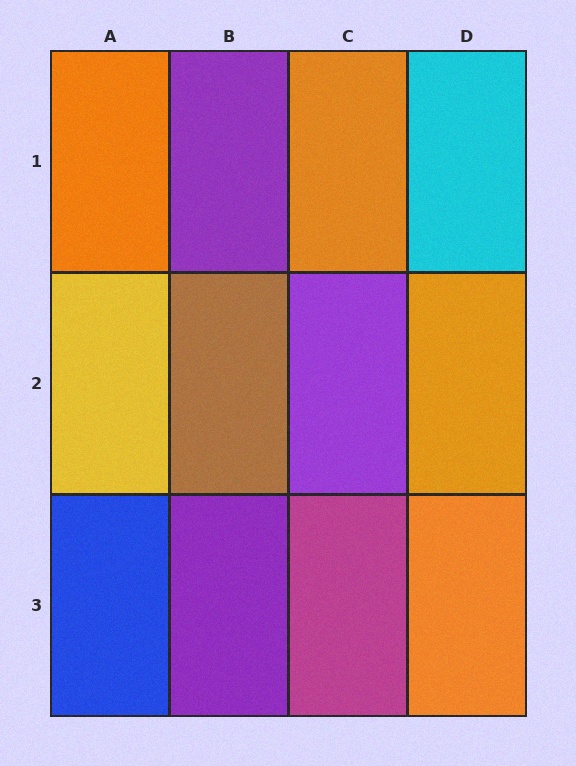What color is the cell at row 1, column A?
Orange.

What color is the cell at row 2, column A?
Yellow.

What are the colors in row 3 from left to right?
Blue, purple, magenta, orange.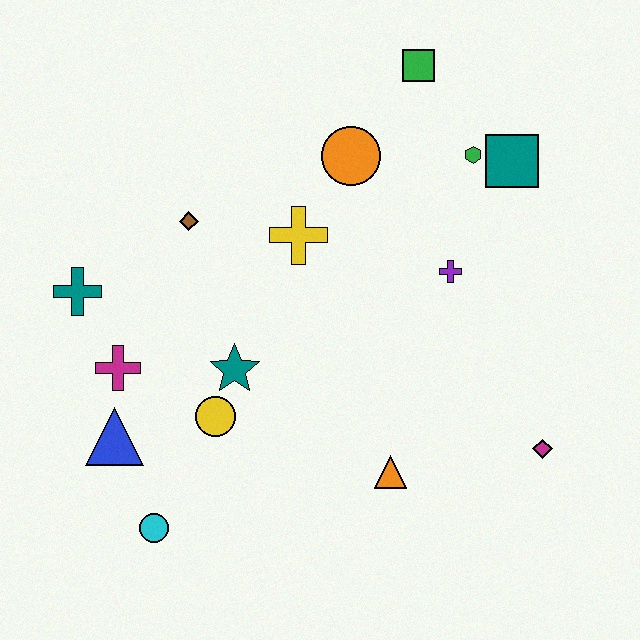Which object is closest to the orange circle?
The yellow cross is closest to the orange circle.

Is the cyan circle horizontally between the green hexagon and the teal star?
No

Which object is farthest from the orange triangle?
The green square is farthest from the orange triangle.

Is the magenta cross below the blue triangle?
No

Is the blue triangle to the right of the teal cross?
Yes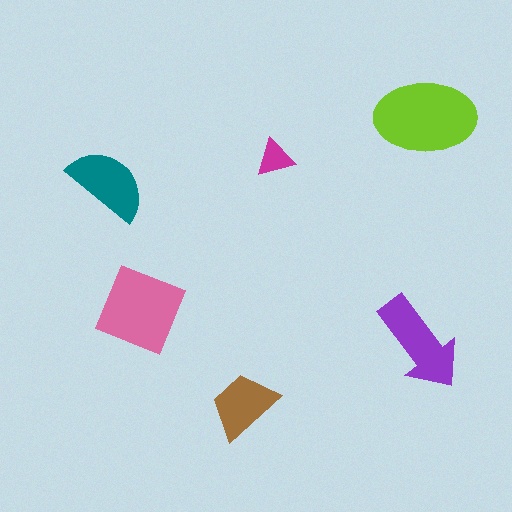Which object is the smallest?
The magenta triangle.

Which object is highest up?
The lime ellipse is topmost.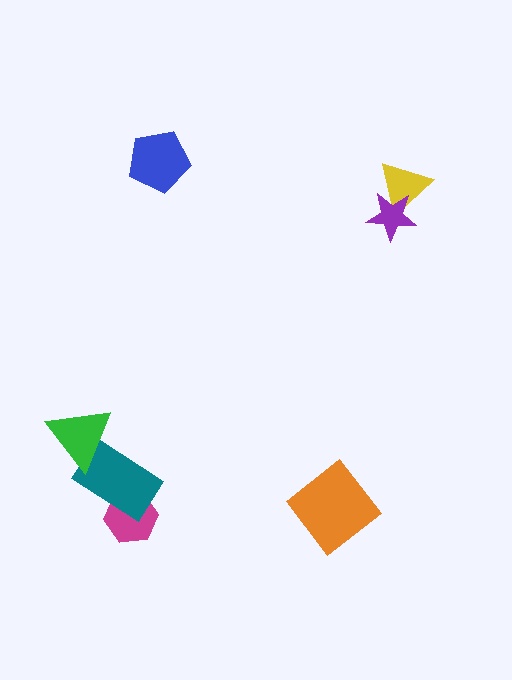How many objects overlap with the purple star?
1 object overlaps with the purple star.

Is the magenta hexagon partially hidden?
Yes, it is partially covered by another shape.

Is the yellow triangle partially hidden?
Yes, it is partially covered by another shape.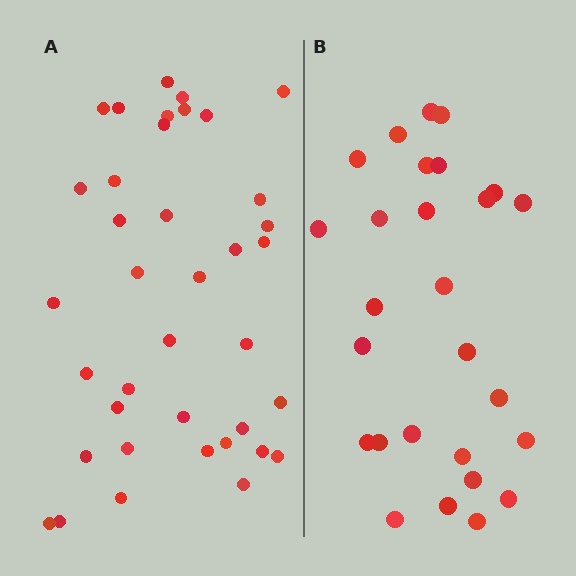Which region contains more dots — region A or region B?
Region A (the left region) has more dots.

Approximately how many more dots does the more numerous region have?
Region A has roughly 12 or so more dots than region B.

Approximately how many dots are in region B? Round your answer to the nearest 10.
About 30 dots. (The exact count is 27, which rounds to 30.)